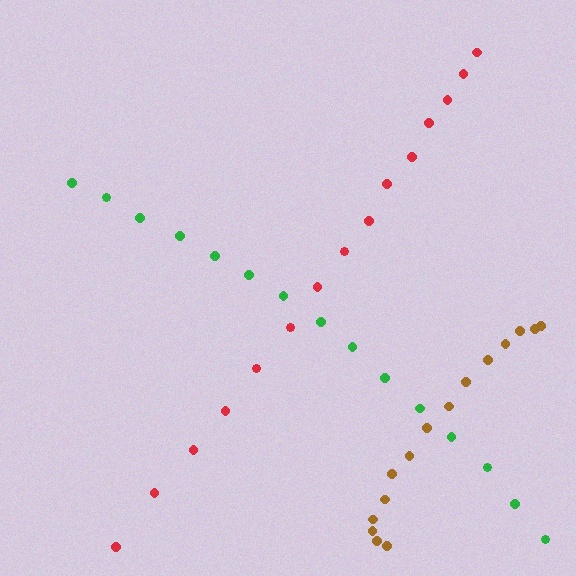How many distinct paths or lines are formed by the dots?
There are 3 distinct paths.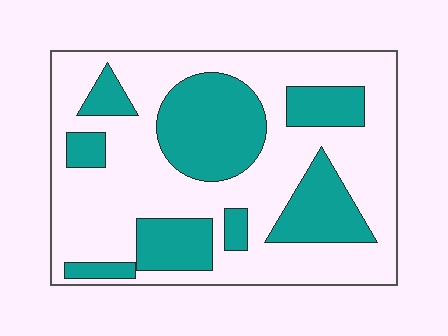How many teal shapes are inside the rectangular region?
8.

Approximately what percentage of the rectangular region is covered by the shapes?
Approximately 35%.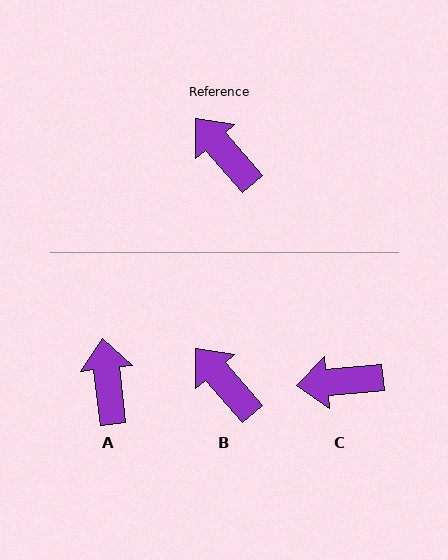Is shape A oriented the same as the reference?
No, it is off by about 35 degrees.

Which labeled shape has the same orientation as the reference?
B.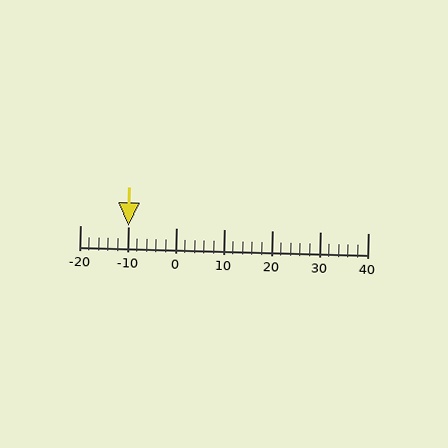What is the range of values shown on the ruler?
The ruler shows values from -20 to 40.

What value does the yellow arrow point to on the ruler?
The yellow arrow points to approximately -10.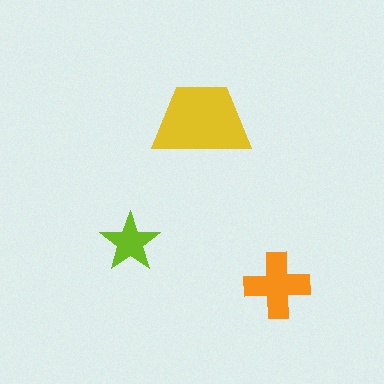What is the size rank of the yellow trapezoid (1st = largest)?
1st.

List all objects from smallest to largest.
The lime star, the orange cross, the yellow trapezoid.